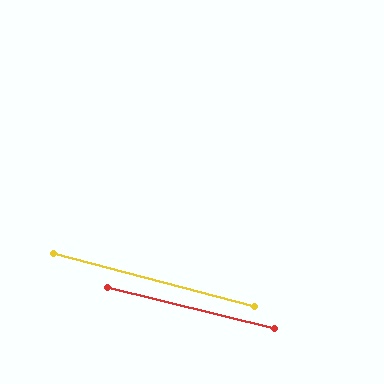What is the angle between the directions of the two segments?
Approximately 1 degree.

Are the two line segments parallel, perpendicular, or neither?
Parallel — their directions differ by only 0.9°.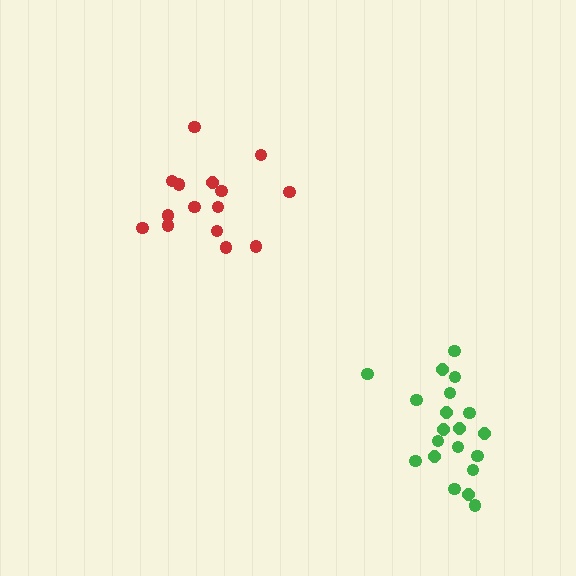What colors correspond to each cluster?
The clusters are colored: green, red.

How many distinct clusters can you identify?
There are 2 distinct clusters.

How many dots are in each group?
Group 1: 20 dots, Group 2: 15 dots (35 total).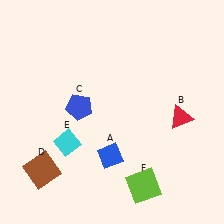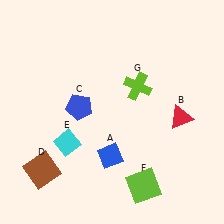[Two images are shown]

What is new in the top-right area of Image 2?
A lime cross (G) was added in the top-right area of Image 2.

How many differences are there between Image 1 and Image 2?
There is 1 difference between the two images.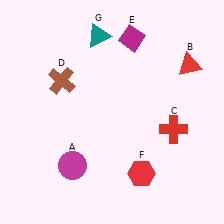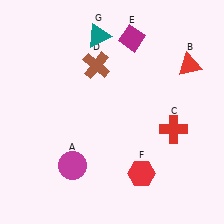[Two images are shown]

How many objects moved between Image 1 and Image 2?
1 object moved between the two images.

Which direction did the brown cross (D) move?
The brown cross (D) moved right.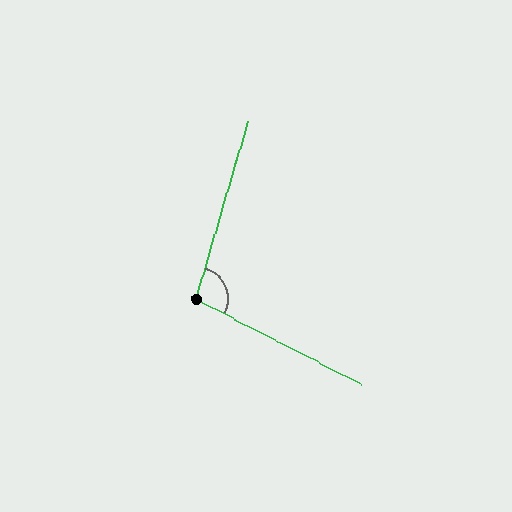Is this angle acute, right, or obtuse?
It is obtuse.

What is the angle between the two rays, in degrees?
Approximately 101 degrees.